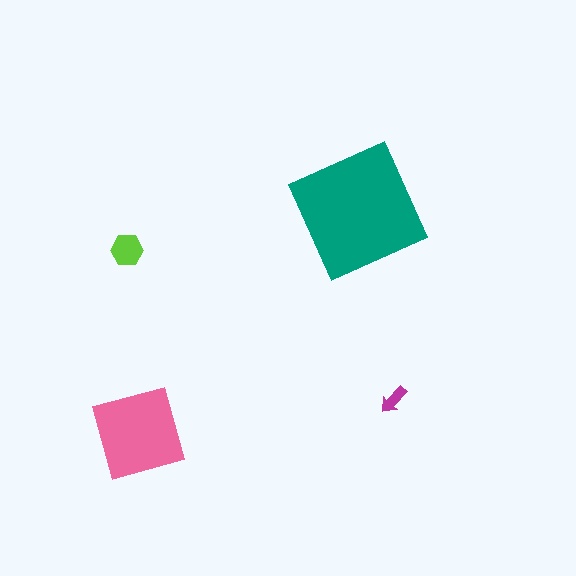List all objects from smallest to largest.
The magenta arrow, the lime hexagon, the pink diamond, the teal square.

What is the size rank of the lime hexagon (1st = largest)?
3rd.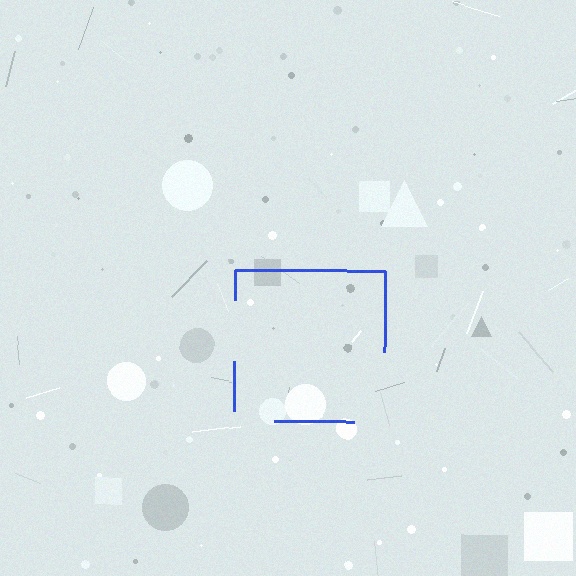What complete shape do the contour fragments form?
The contour fragments form a square.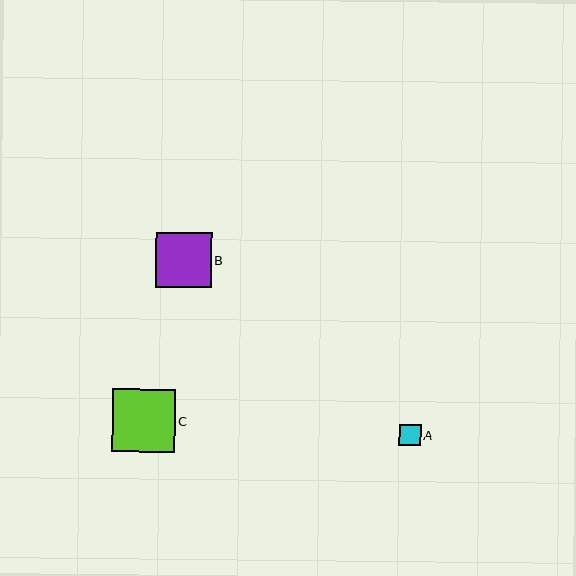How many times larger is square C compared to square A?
Square C is approximately 3.0 times the size of square A.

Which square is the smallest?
Square A is the smallest with a size of approximately 21 pixels.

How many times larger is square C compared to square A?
Square C is approximately 3.0 times the size of square A.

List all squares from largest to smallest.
From largest to smallest: C, B, A.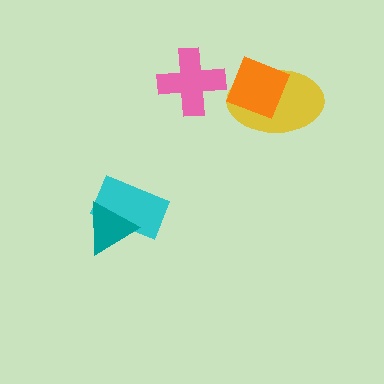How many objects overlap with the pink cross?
0 objects overlap with the pink cross.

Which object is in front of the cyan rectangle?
The teal triangle is in front of the cyan rectangle.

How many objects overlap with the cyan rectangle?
1 object overlaps with the cyan rectangle.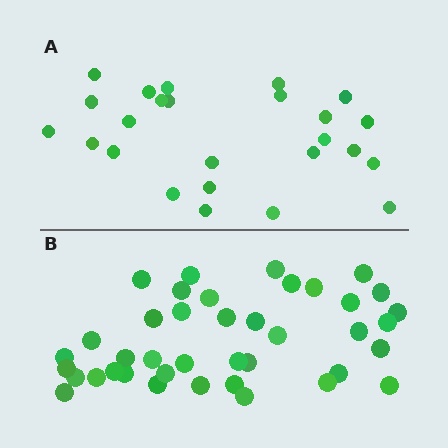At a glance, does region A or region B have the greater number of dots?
Region B (the bottom region) has more dots.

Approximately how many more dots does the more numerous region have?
Region B has approximately 15 more dots than region A.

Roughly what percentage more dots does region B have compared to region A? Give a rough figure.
About 60% more.